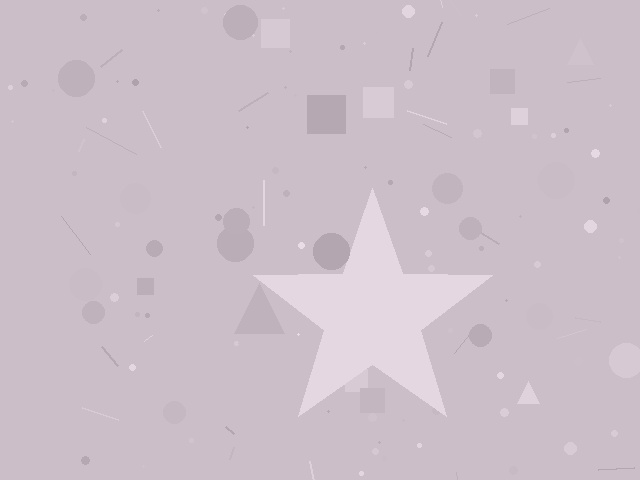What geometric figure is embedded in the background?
A star is embedded in the background.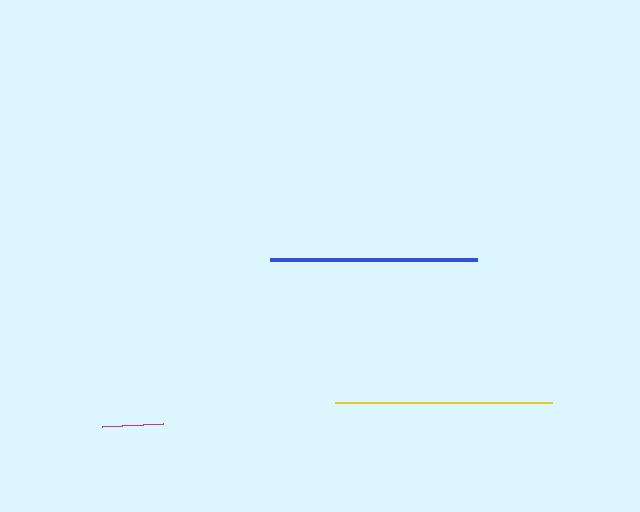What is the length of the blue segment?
The blue segment is approximately 207 pixels long.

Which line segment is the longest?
The yellow line is the longest at approximately 217 pixels.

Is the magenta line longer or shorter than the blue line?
The blue line is longer than the magenta line.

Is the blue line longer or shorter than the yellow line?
The yellow line is longer than the blue line.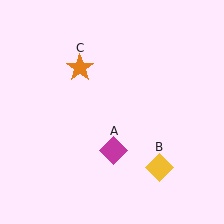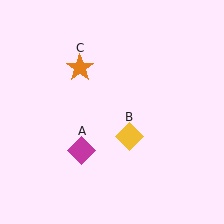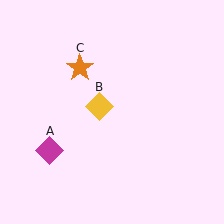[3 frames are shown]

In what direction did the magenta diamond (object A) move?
The magenta diamond (object A) moved left.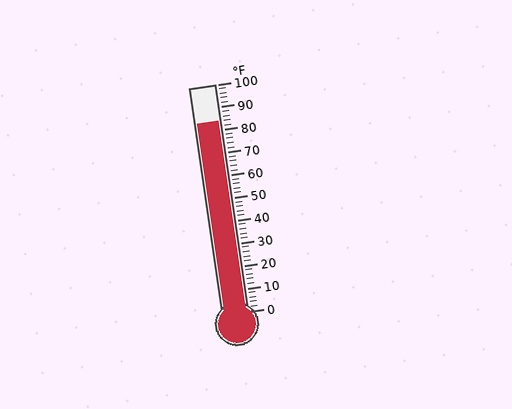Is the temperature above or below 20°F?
The temperature is above 20°F.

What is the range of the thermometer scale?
The thermometer scale ranges from 0°F to 100°F.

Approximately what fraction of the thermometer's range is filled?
The thermometer is filled to approximately 85% of its range.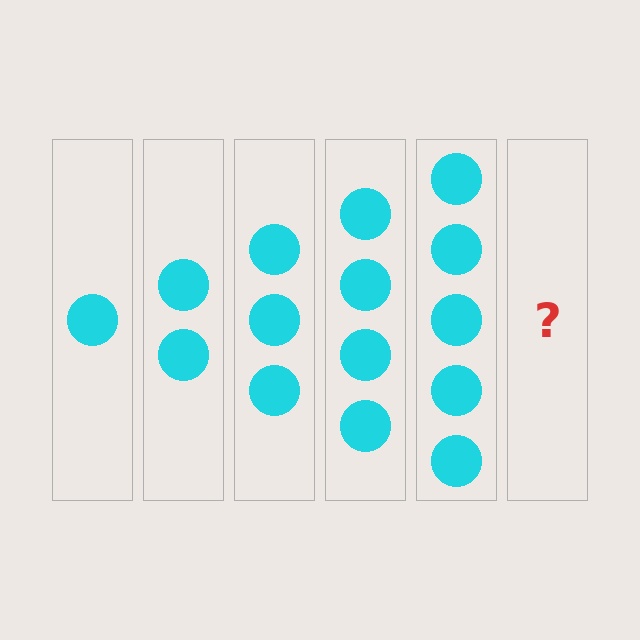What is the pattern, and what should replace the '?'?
The pattern is that each step adds one more circle. The '?' should be 6 circles.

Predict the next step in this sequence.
The next step is 6 circles.